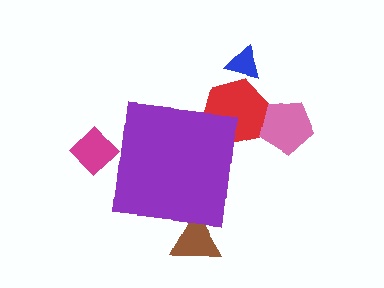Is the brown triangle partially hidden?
Yes, the brown triangle is partially hidden behind the purple square.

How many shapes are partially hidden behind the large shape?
3 shapes are partially hidden.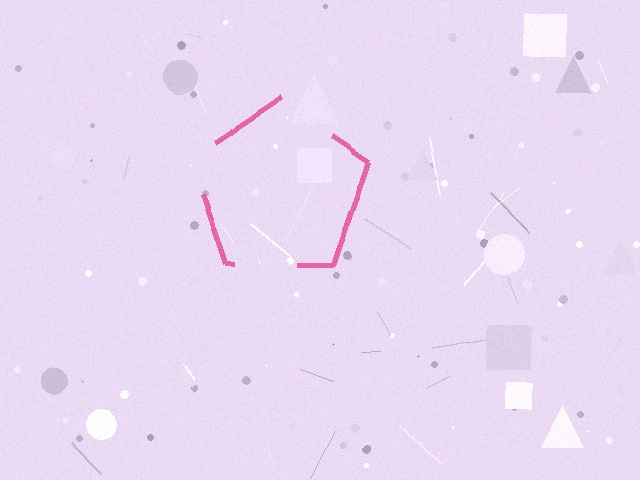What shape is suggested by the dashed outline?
The dashed outline suggests a pentagon.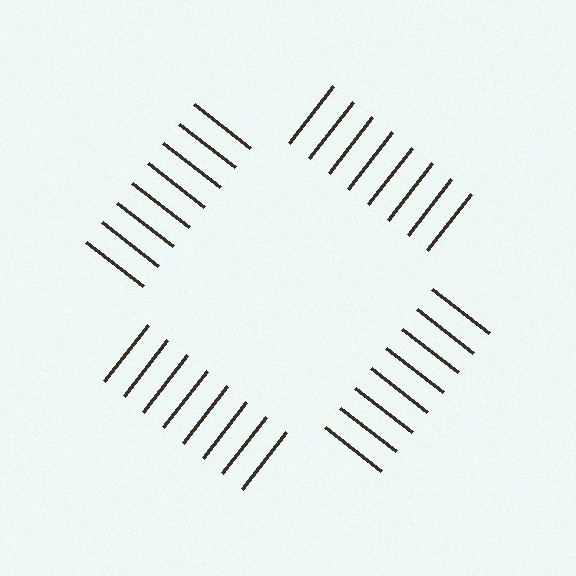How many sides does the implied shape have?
4 sides — the line-ends trace a square.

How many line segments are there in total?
32 — 8 along each of the 4 edges.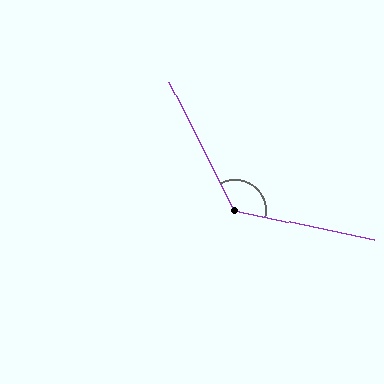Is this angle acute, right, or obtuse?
It is obtuse.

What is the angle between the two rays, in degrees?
Approximately 129 degrees.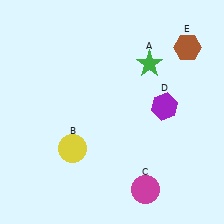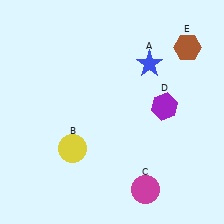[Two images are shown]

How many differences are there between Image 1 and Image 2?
There is 1 difference between the two images.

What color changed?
The star (A) changed from green in Image 1 to blue in Image 2.